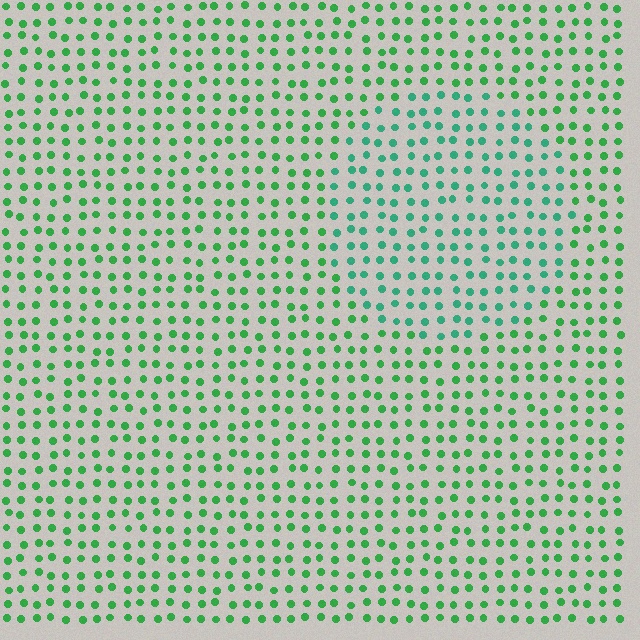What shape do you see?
I see a circle.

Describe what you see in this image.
The image is filled with small green elements in a uniform arrangement. A circle-shaped region is visible where the elements are tinted to a slightly different hue, forming a subtle color boundary.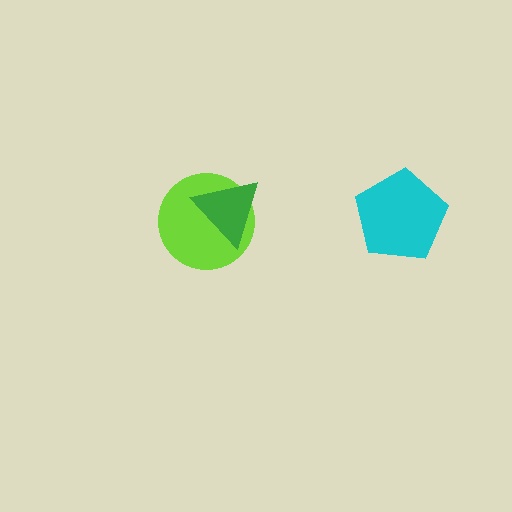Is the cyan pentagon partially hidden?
No, no other shape covers it.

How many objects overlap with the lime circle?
1 object overlaps with the lime circle.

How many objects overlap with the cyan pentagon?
0 objects overlap with the cyan pentagon.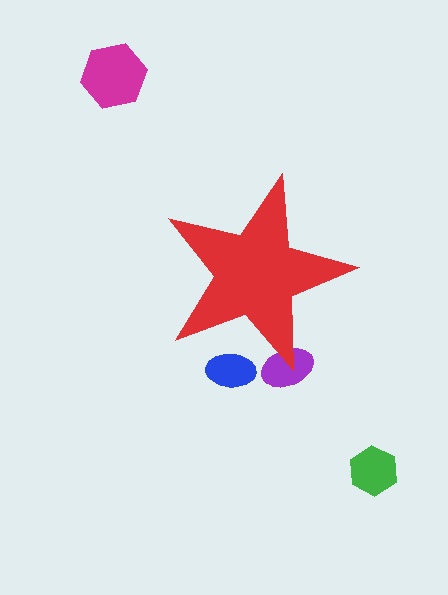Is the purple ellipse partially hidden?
Yes, the purple ellipse is partially hidden behind the red star.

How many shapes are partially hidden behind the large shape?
2 shapes are partially hidden.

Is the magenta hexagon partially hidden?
No, the magenta hexagon is fully visible.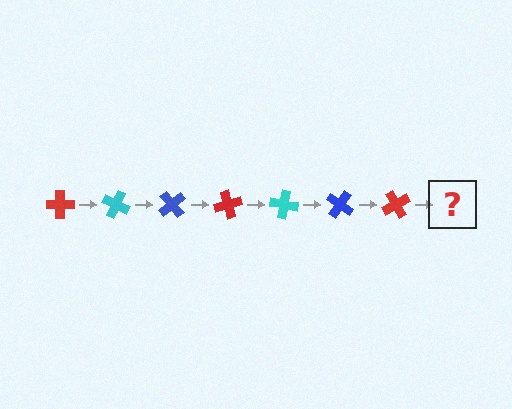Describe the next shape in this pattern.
It should be a cyan cross, rotated 175 degrees from the start.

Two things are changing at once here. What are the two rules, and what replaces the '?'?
The two rules are that it rotates 25 degrees each step and the color cycles through red, cyan, and blue. The '?' should be a cyan cross, rotated 175 degrees from the start.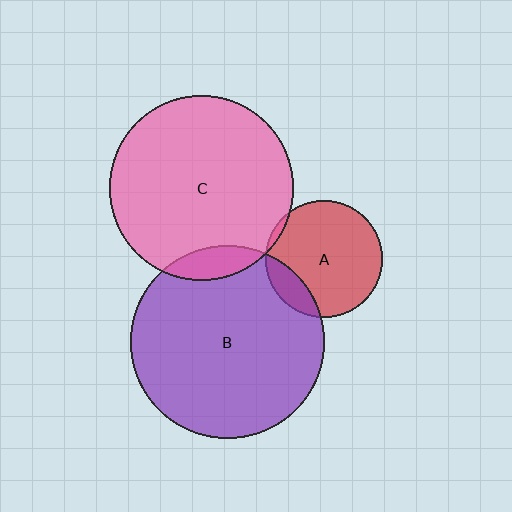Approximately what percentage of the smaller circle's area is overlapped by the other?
Approximately 15%.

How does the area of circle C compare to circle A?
Approximately 2.5 times.